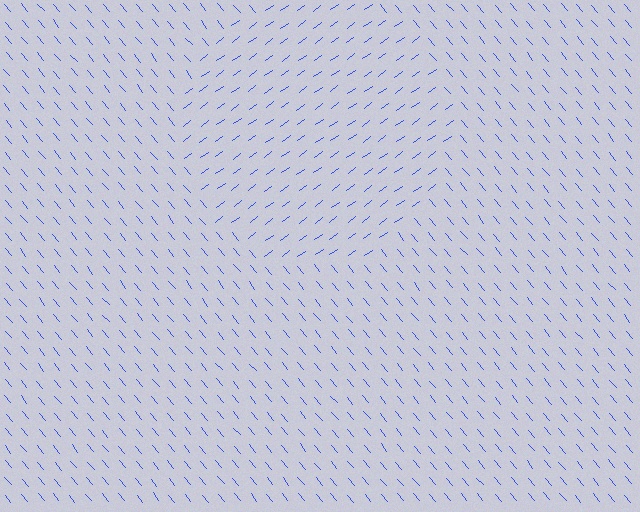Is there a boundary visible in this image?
Yes, there is a texture boundary formed by a change in line orientation.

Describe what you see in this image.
The image is filled with small blue line segments. A circle region in the image has lines oriented differently from the surrounding lines, creating a visible texture boundary.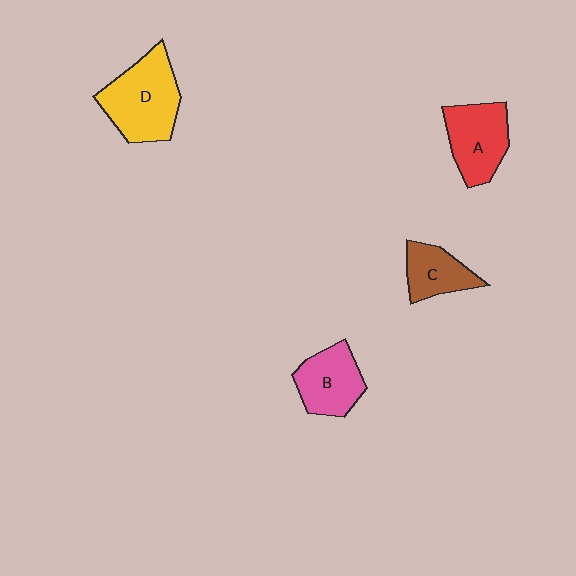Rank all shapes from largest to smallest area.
From largest to smallest: D (yellow), A (red), B (pink), C (brown).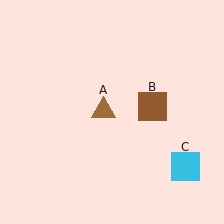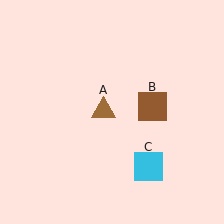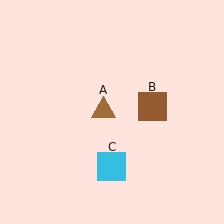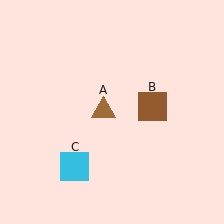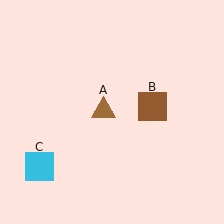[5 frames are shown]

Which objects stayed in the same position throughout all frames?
Brown triangle (object A) and brown square (object B) remained stationary.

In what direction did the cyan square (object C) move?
The cyan square (object C) moved left.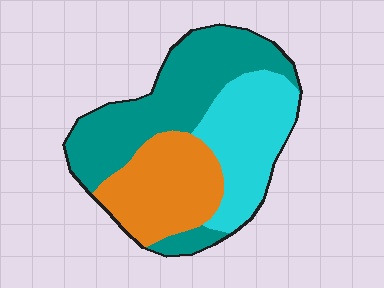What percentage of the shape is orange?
Orange takes up about one quarter (1/4) of the shape.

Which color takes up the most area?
Teal, at roughly 45%.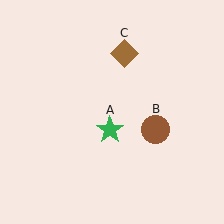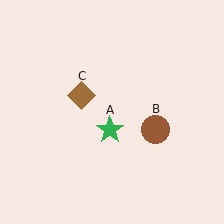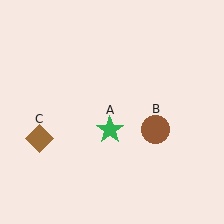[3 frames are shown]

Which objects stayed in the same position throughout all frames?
Green star (object A) and brown circle (object B) remained stationary.